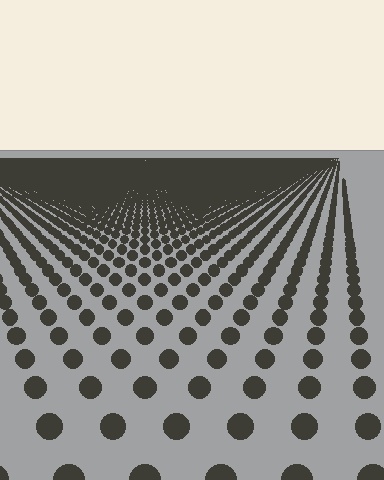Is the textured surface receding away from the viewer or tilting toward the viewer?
The surface is receding away from the viewer. Texture elements get smaller and denser toward the top.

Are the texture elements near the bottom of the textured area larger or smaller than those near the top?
Larger. Near the bottom, elements are closer to the viewer and appear at a bigger on-screen size.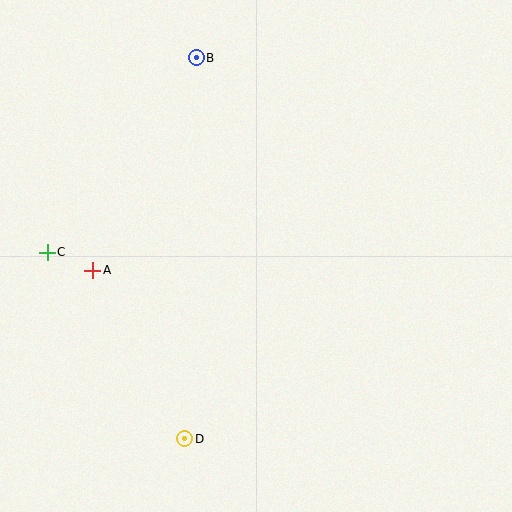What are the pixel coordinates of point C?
Point C is at (47, 252).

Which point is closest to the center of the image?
Point A at (93, 270) is closest to the center.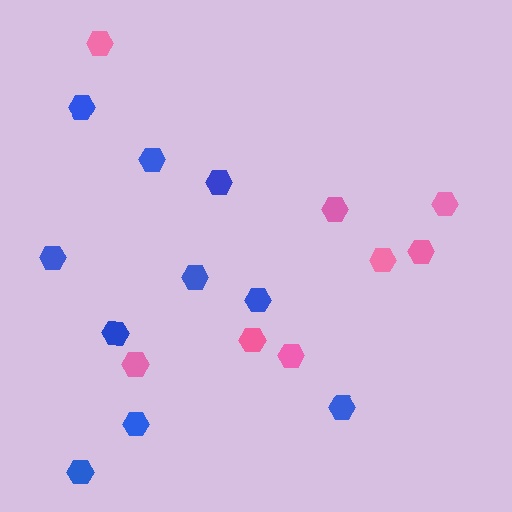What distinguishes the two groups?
There are 2 groups: one group of pink hexagons (8) and one group of blue hexagons (10).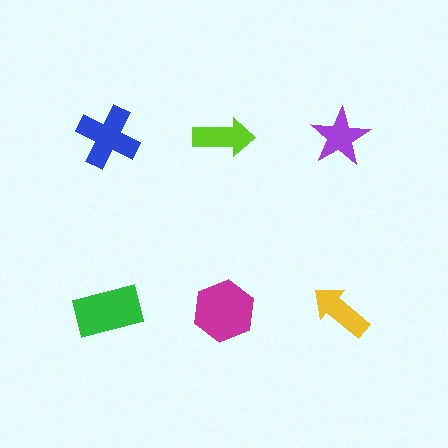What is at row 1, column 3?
A purple star.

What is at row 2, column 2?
A magenta hexagon.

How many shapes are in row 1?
3 shapes.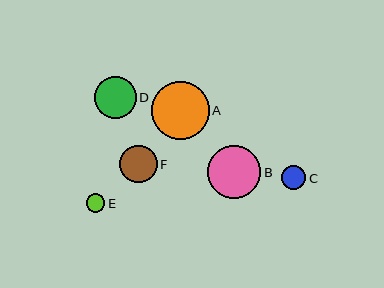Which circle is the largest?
Circle A is the largest with a size of approximately 58 pixels.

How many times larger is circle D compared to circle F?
Circle D is approximately 1.1 times the size of circle F.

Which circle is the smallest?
Circle E is the smallest with a size of approximately 19 pixels.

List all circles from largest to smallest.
From largest to smallest: A, B, D, F, C, E.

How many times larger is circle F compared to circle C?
Circle F is approximately 1.6 times the size of circle C.